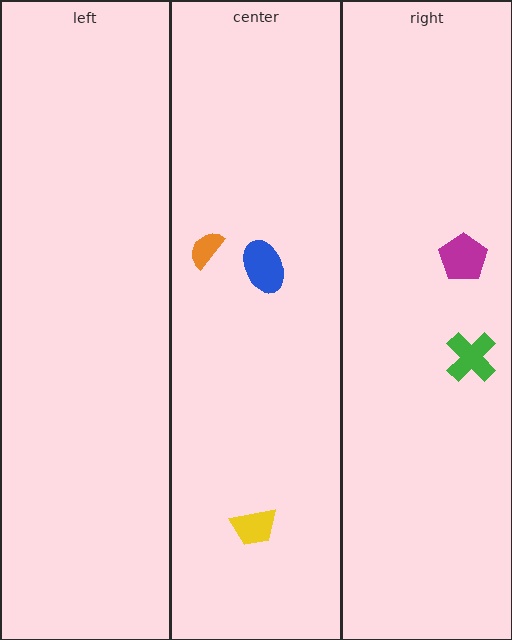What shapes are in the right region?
The magenta pentagon, the green cross.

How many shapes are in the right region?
2.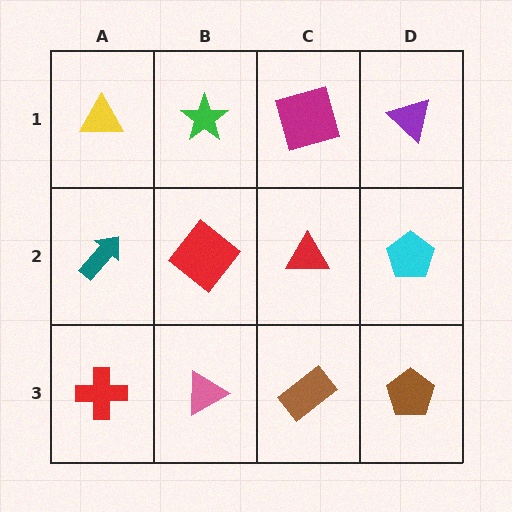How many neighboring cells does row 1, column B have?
3.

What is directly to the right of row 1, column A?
A green star.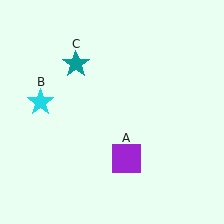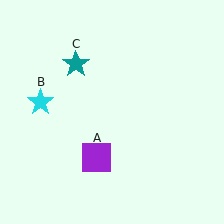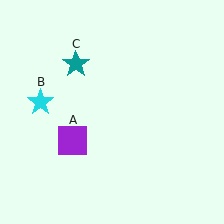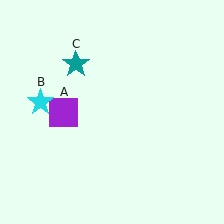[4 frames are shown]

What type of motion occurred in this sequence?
The purple square (object A) rotated clockwise around the center of the scene.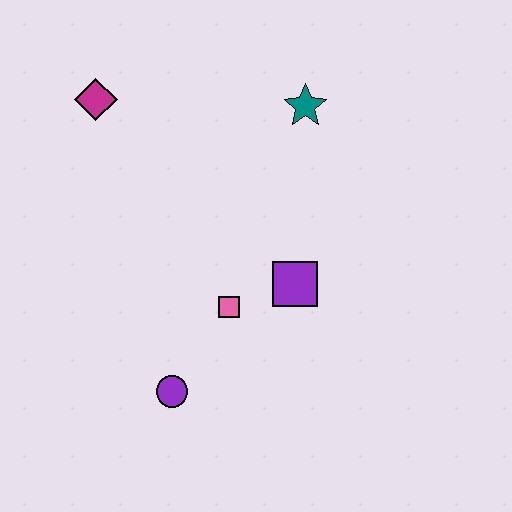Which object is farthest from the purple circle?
The teal star is farthest from the purple circle.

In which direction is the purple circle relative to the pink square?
The purple circle is below the pink square.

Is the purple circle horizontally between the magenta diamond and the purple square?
Yes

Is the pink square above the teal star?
No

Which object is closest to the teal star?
The purple square is closest to the teal star.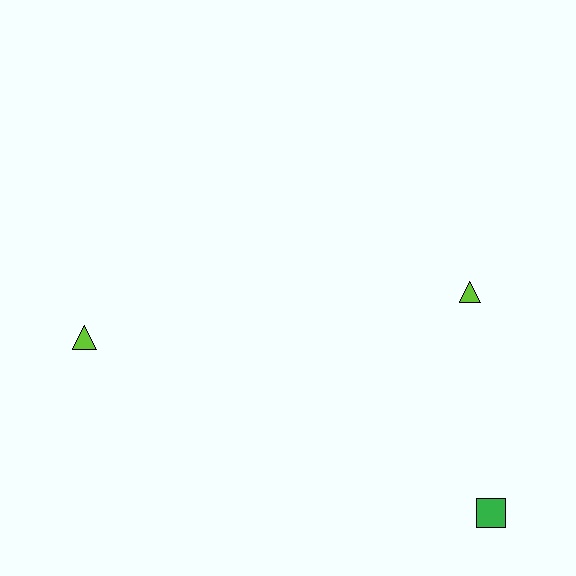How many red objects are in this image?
There are no red objects.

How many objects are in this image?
There are 3 objects.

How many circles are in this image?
There are no circles.